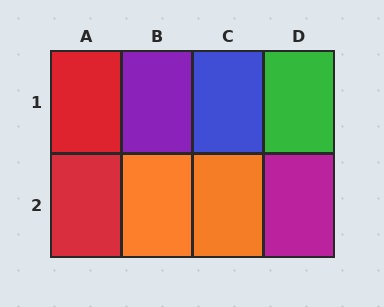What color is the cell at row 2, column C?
Orange.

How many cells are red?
2 cells are red.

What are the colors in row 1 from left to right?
Red, purple, blue, green.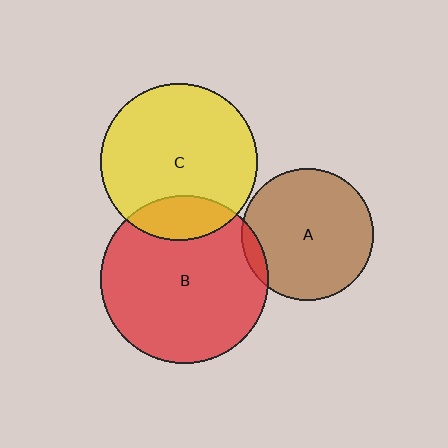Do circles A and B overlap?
Yes.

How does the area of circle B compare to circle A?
Approximately 1.6 times.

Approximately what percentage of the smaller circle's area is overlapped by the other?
Approximately 5%.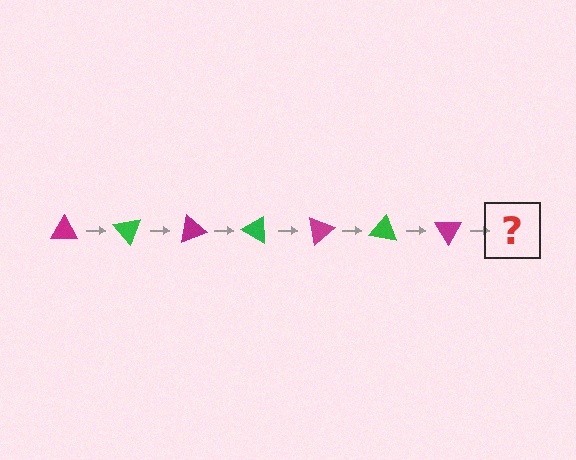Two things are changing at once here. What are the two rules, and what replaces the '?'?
The two rules are that it rotates 50 degrees each step and the color cycles through magenta and green. The '?' should be a green triangle, rotated 350 degrees from the start.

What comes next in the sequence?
The next element should be a green triangle, rotated 350 degrees from the start.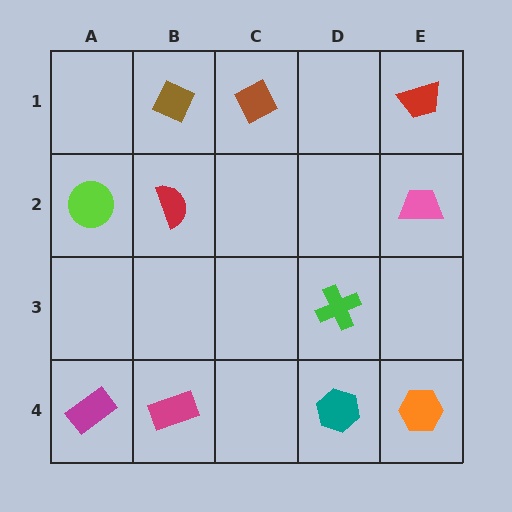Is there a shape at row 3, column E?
No, that cell is empty.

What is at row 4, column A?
A magenta rectangle.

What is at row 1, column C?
A brown diamond.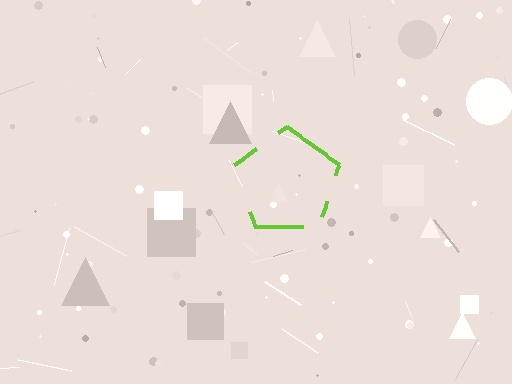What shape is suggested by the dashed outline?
The dashed outline suggests a pentagon.